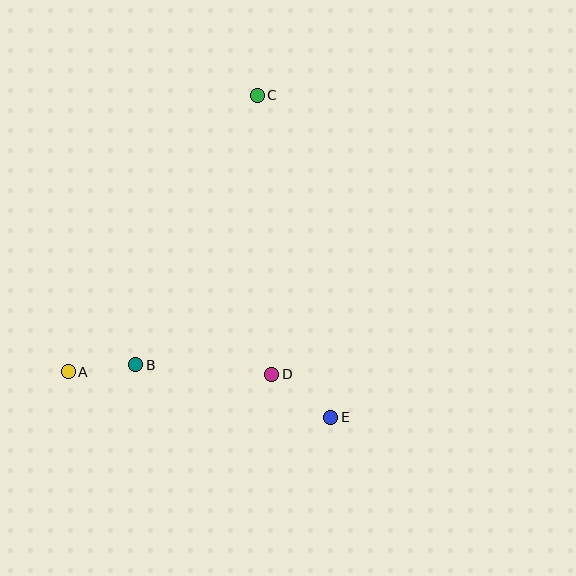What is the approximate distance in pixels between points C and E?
The distance between C and E is approximately 330 pixels.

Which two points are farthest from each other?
Points A and C are farthest from each other.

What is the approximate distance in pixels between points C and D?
The distance between C and D is approximately 279 pixels.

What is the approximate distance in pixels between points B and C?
The distance between B and C is approximately 295 pixels.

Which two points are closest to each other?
Points A and B are closest to each other.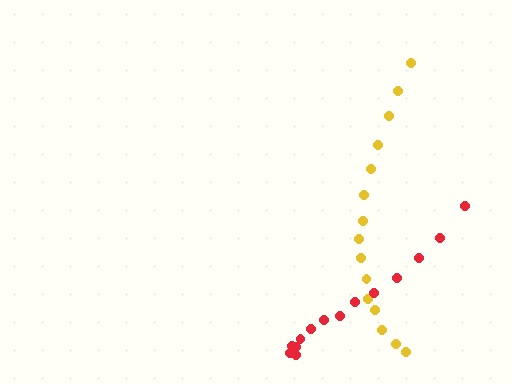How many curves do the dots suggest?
There are 2 distinct paths.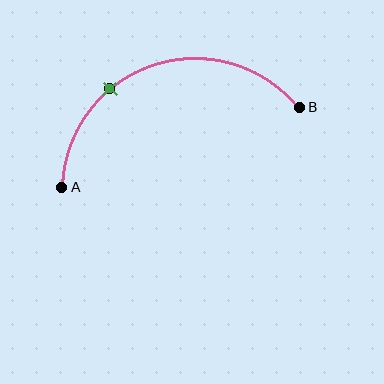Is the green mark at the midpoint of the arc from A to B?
No. The green mark lies on the arc but is closer to endpoint A. The arc midpoint would be at the point on the curve equidistant along the arc from both A and B.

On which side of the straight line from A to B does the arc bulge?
The arc bulges above the straight line connecting A and B.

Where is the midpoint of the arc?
The arc midpoint is the point on the curve farthest from the straight line joining A and B. It sits above that line.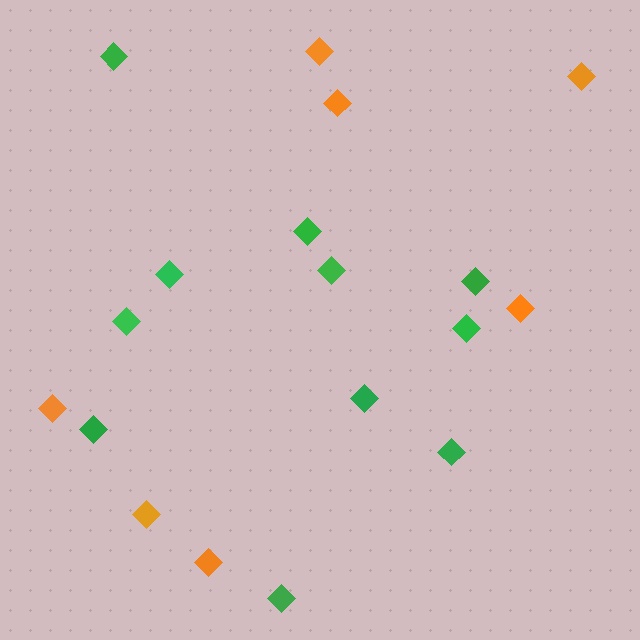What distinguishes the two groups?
There are 2 groups: one group of orange diamonds (7) and one group of green diamonds (11).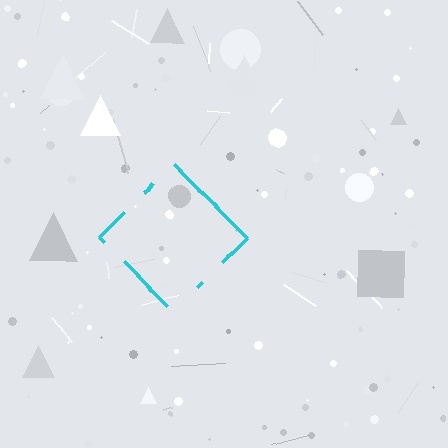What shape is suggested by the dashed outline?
The dashed outline suggests a diamond.